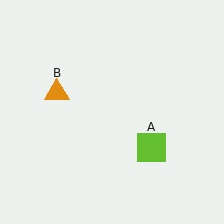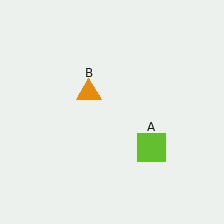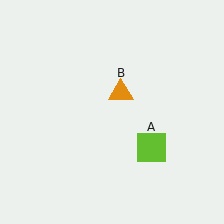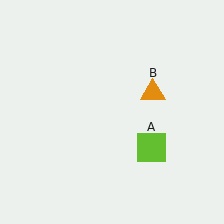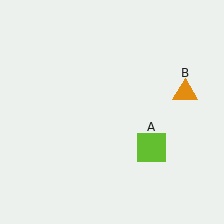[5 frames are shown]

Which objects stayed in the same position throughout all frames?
Lime square (object A) remained stationary.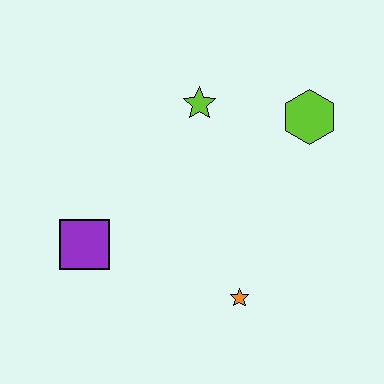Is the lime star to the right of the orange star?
No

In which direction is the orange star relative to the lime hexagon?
The orange star is below the lime hexagon.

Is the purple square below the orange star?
No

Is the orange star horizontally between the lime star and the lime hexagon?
Yes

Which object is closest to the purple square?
The orange star is closest to the purple square.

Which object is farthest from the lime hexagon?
The purple square is farthest from the lime hexagon.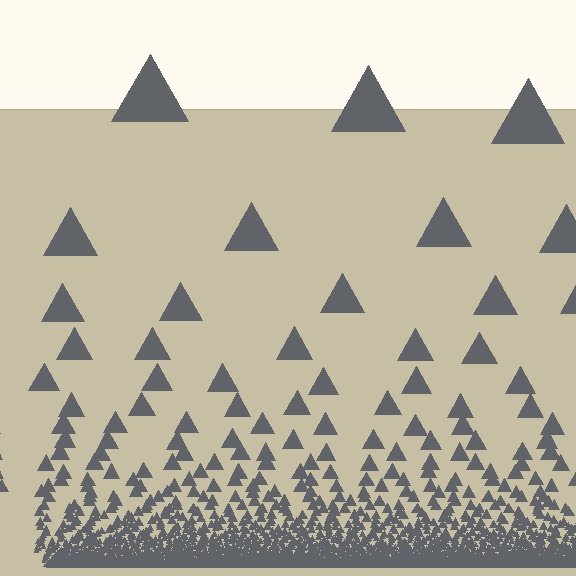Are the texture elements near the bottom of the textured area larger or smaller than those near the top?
Smaller. The gradient is inverted — elements near the bottom are smaller and denser.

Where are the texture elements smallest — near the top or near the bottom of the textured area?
Near the bottom.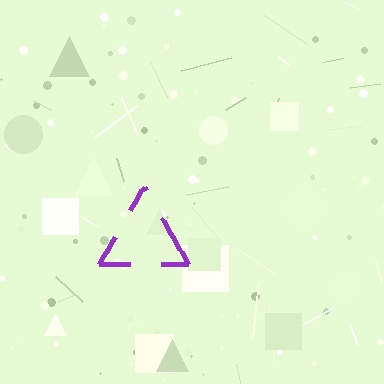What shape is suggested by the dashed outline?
The dashed outline suggests a triangle.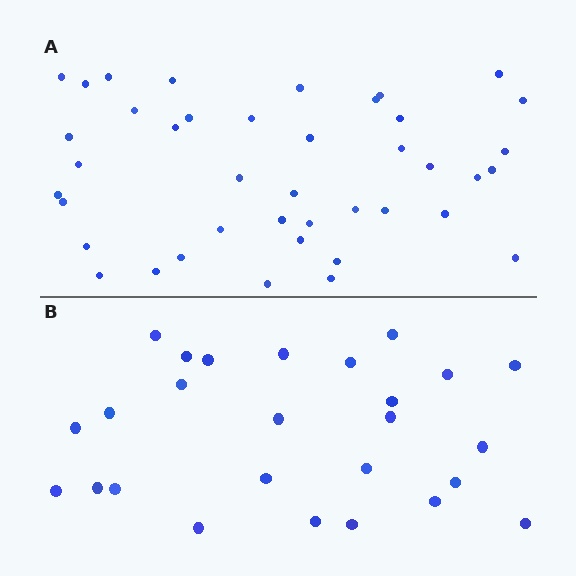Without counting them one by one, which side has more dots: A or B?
Region A (the top region) has more dots.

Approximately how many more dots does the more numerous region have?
Region A has approximately 15 more dots than region B.